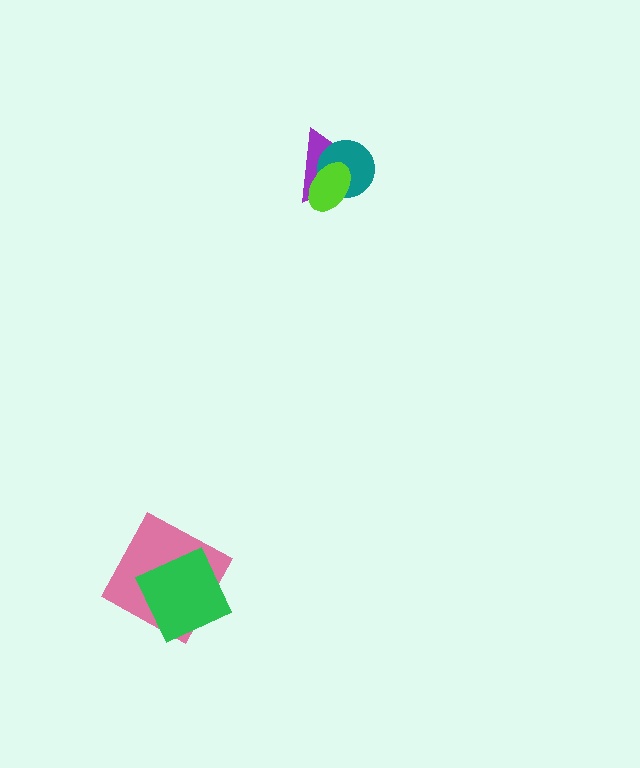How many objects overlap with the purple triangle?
2 objects overlap with the purple triangle.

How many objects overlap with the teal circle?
2 objects overlap with the teal circle.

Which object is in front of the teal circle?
The lime ellipse is in front of the teal circle.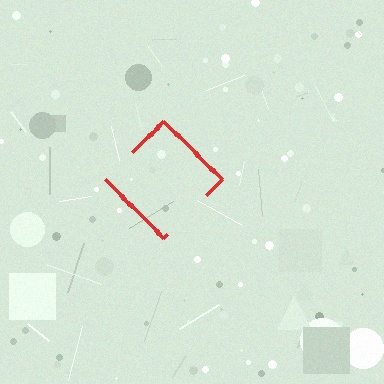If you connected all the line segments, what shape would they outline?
They would outline a diamond.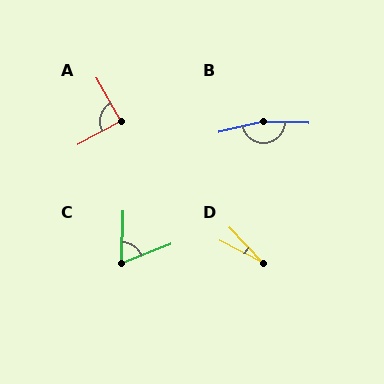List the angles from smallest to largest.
D (19°), C (67°), A (89°), B (165°).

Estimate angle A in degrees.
Approximately 89 degrees.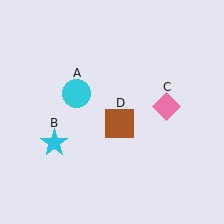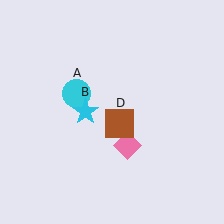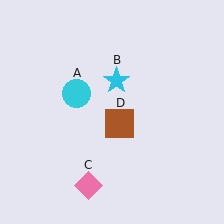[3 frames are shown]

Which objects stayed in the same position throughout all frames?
Cyan circle (object A) and brown square (object D) remained stationary.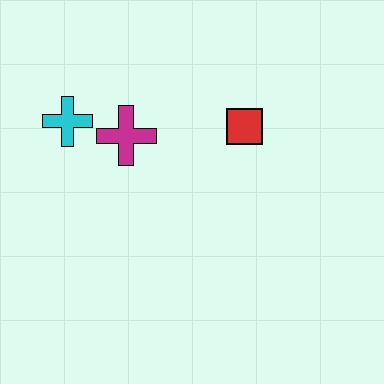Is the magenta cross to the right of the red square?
No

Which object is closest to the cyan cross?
The magenta cross is closest to the cyan cross.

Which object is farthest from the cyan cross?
The red square is farthest from the cyan cross.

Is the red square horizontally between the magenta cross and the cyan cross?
No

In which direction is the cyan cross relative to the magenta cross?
The cyan cross is to the left of the magenta cross.